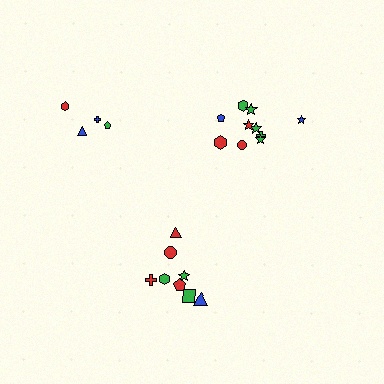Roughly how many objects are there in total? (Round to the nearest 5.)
Roughly 20 objects in total.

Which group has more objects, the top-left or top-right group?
The top-right group.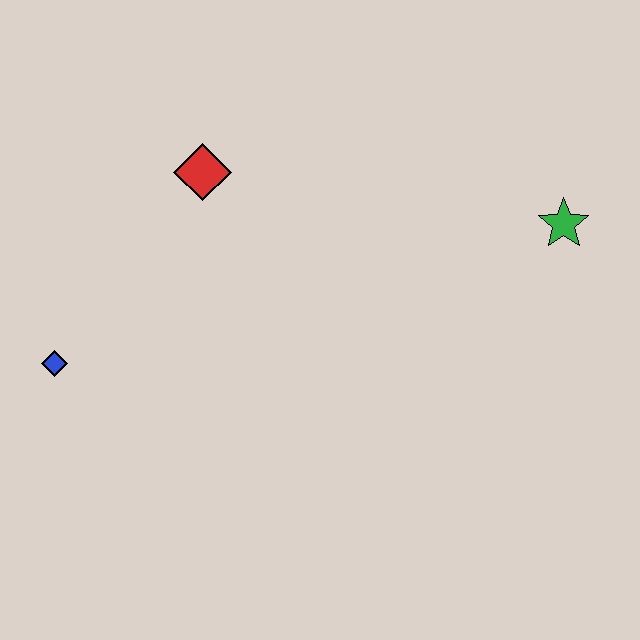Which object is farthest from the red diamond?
The green star is farthest from the red diamond.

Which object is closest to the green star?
The red diamond is closest to the green star.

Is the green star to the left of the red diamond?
No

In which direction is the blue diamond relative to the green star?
The blue diamond is to the left of the green star.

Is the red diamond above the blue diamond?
Yes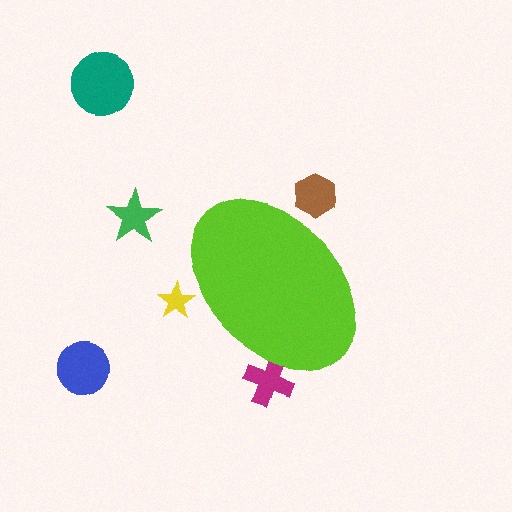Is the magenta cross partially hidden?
Yes, the magenta cross is partially hidden behind the lime ellipse.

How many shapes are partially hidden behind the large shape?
3 shapes are partially hidden.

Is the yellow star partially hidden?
Yes, the yellow star is partially hidden behind the lime ellipse.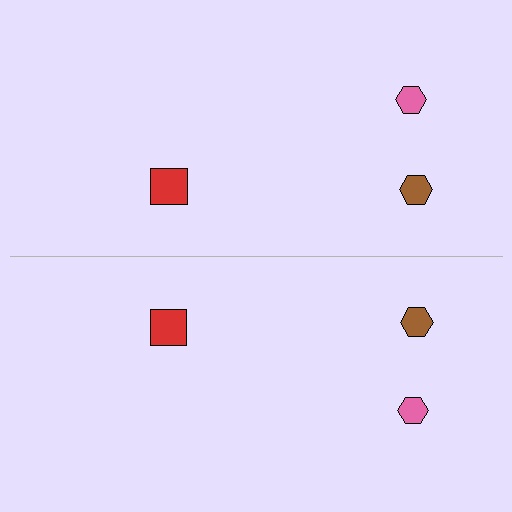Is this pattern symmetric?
Yes, this pattern has bilateral (reflection) symmetry.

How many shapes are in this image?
There are 6 shapes in this image.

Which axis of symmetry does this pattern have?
The pattern has a horizontal axis of symmetry running through the center of the image.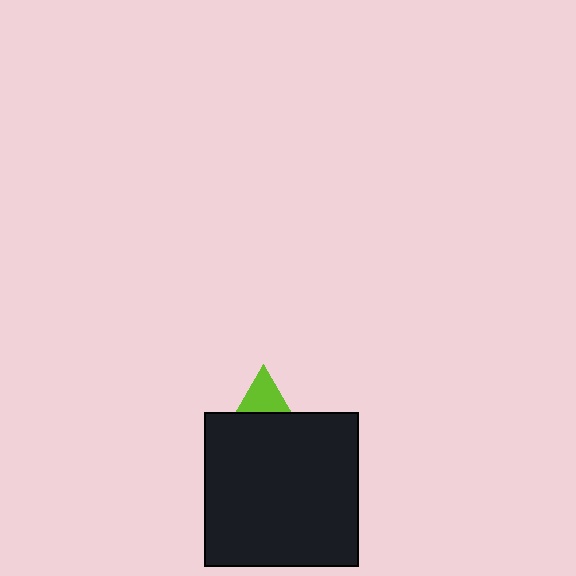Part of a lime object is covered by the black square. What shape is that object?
It is a triangle.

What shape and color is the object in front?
The object in front is a black square.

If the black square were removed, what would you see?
You would see the complete lime triangle.